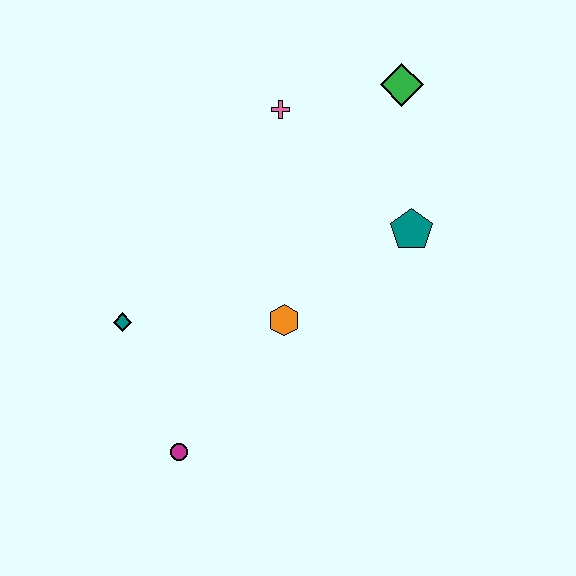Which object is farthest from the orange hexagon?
The green diamond is farthest from the orange hexagon.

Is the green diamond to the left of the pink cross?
No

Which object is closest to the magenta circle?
The teal diamond is closest to the magenta circle.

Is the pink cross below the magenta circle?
No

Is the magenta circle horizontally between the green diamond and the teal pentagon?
No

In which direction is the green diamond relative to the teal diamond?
The green diamond is to the right of the teal diamond.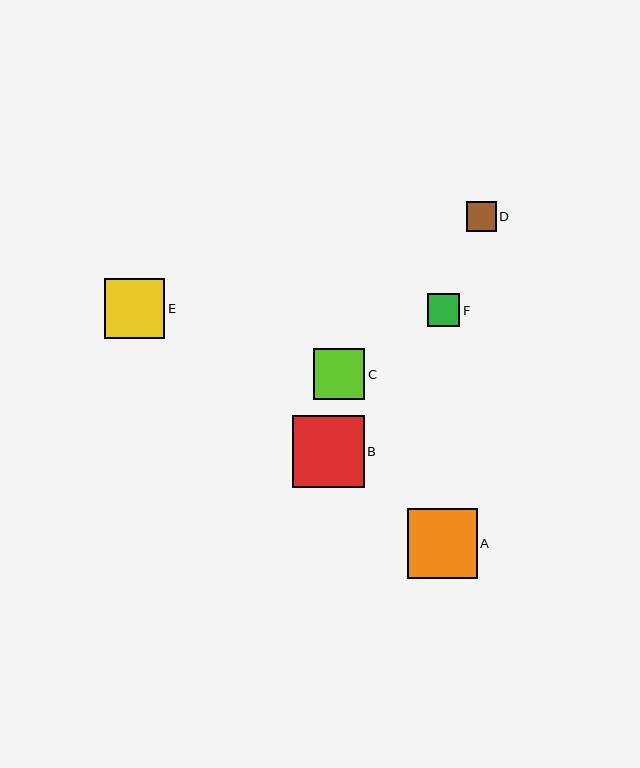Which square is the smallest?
Square D is the smallest with a size of approximately 29 pixels.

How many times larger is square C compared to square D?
Square C is approximately 1.7 times the size of square D.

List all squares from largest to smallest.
From largest to smallest: B, A, E, C, F, D.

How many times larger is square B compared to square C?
Square B is approximately 1.4 times the size of square C.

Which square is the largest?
Square B is the largest with a size of approximately 72 pixels.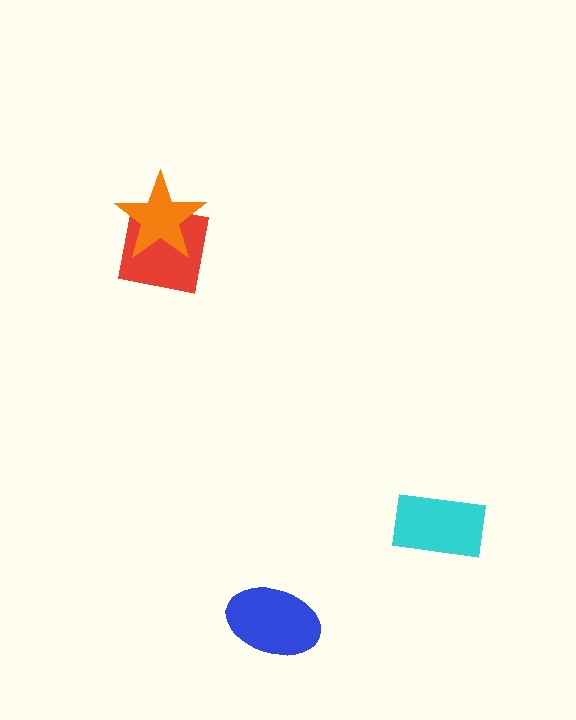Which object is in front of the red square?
The orange star is in front of the red square.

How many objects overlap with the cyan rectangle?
0 objects overlap with the cyan rectangle.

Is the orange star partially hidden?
No, no other shape covers it.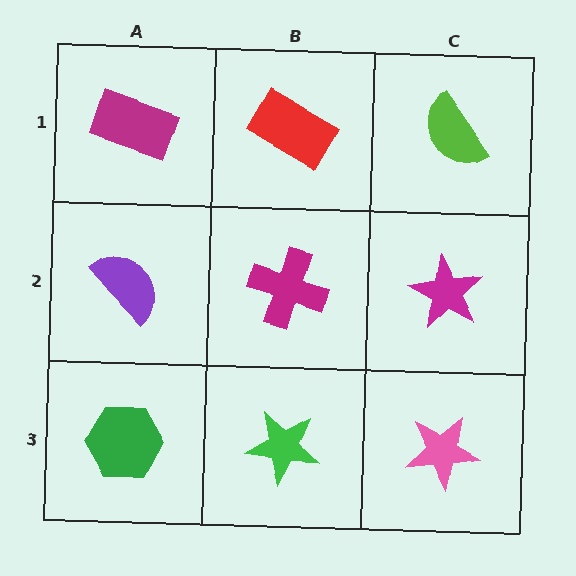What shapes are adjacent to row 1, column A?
A purple semicircle (row 2, column A), a red rectangle (row 1, column B).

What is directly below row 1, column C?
A magenta star.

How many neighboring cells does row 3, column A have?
2.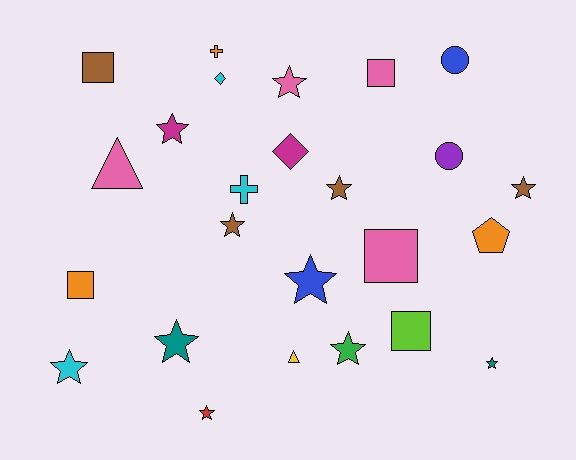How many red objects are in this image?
There is 1 red object.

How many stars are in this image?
There are 11 stars.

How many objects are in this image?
There are 25 objects.